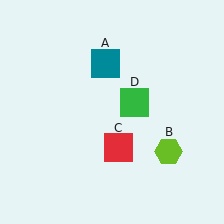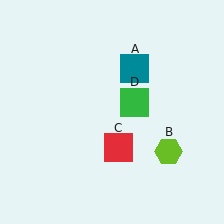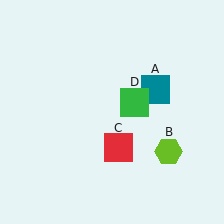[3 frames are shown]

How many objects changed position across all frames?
1 object changed position: teal square (object A).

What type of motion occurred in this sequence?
The teal square (object A) rotated clockwise around the center of the scene.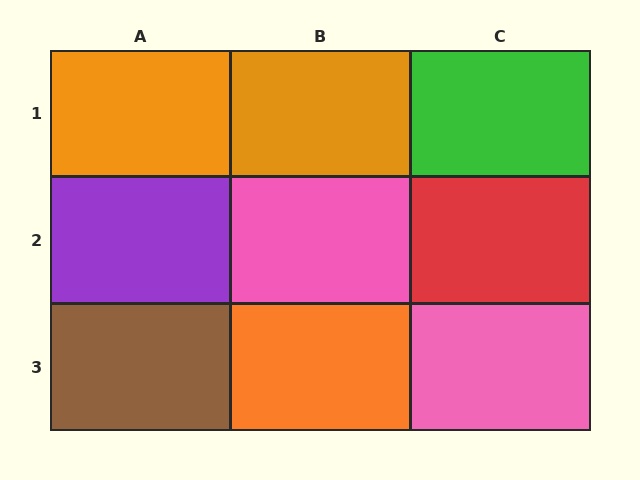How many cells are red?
1 cell is red.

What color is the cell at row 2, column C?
Red.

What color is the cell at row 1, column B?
Orange.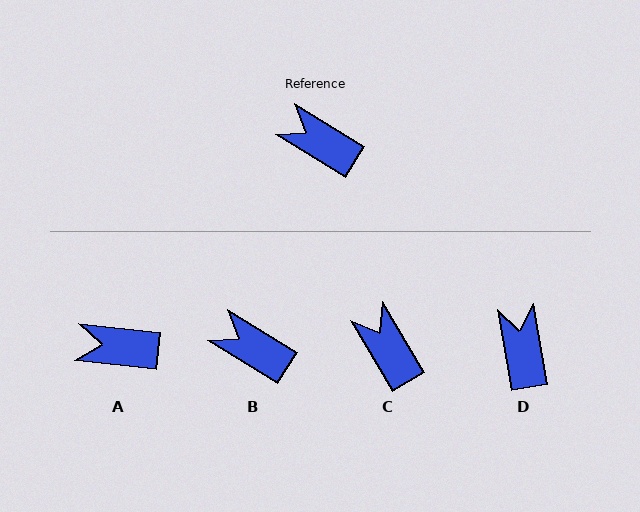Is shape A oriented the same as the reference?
No, it is off by about 26 degrees.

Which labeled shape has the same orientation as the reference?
B.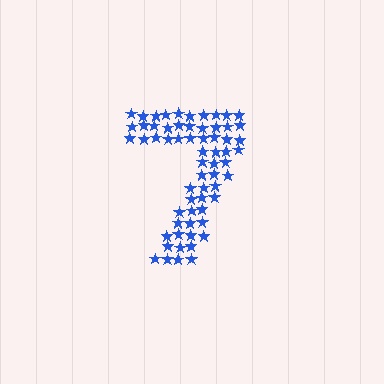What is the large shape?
The large shape is the digit 7.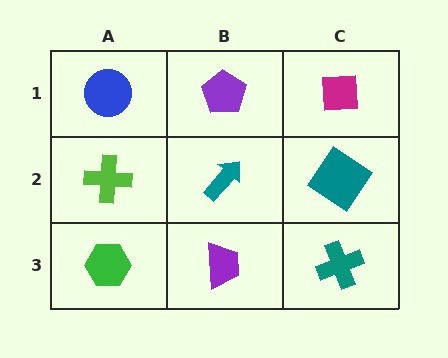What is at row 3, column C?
A teal cross.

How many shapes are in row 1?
3 shapes.